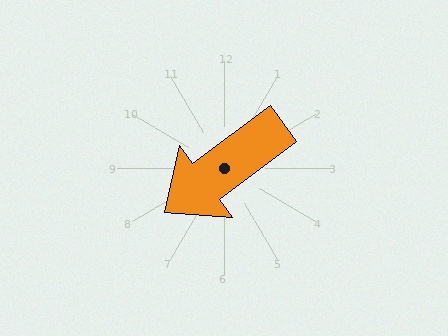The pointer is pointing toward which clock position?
Roughly 8 o'clock.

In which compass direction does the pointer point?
Southwest.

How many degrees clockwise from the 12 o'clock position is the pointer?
Approximately 233 degrees.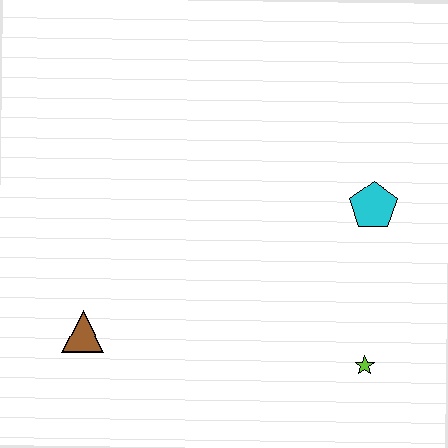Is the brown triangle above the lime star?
Yes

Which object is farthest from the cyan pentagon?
The brown triangle is farthest from the cyan pentagon.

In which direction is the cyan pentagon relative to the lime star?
The cyan pentagon is above the lime star.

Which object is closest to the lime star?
The cyan pentagon is closest to the lime star.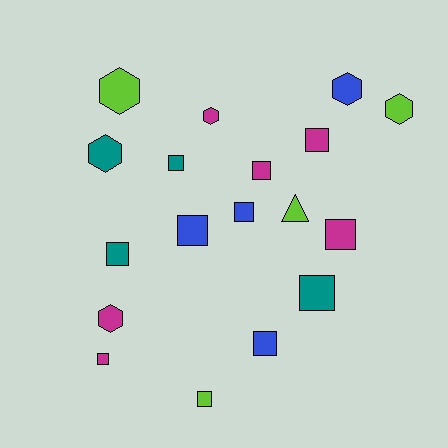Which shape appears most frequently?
Square, with 11 objects.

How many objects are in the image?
There are 18 objects.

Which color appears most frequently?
Magenta, with 6 objects.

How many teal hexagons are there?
There is 1 teal hexagon.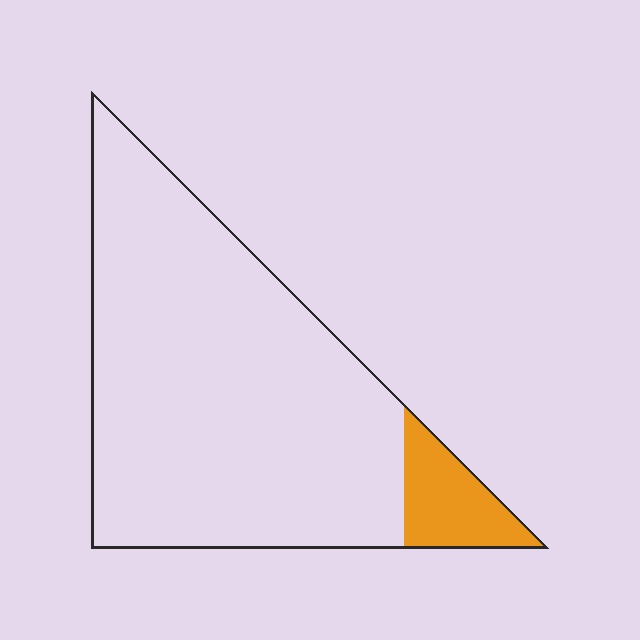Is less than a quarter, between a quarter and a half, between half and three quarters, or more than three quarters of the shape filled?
Less than a quarter.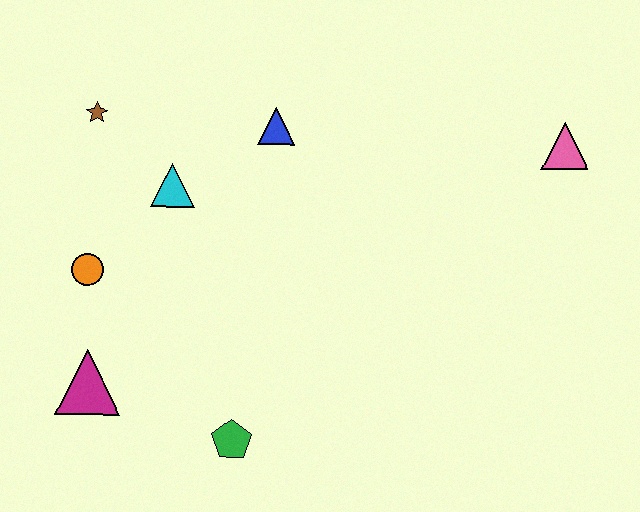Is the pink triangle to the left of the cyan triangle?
No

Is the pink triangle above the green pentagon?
Yes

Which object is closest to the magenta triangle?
The orange circle is closest to the magenta triangle.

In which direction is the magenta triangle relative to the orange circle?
The magenta triangle is below the orange circle.